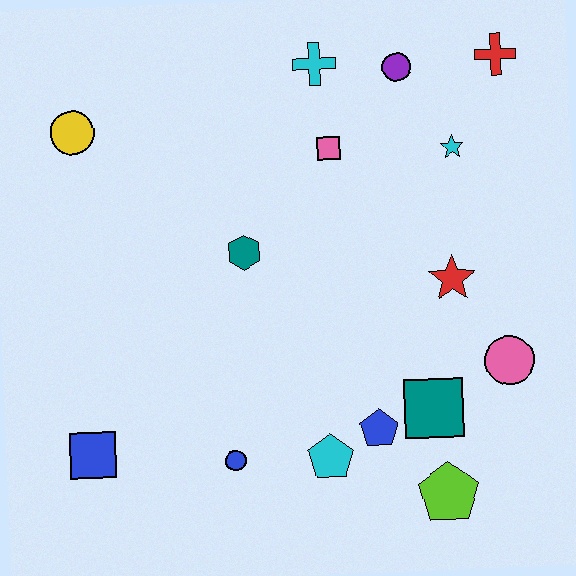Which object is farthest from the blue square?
The red cross is farthest from the blue square.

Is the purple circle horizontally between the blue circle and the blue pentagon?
No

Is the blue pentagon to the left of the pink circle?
Yes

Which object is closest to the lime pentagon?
The teal square is closest to the lime pentagon.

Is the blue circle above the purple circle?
No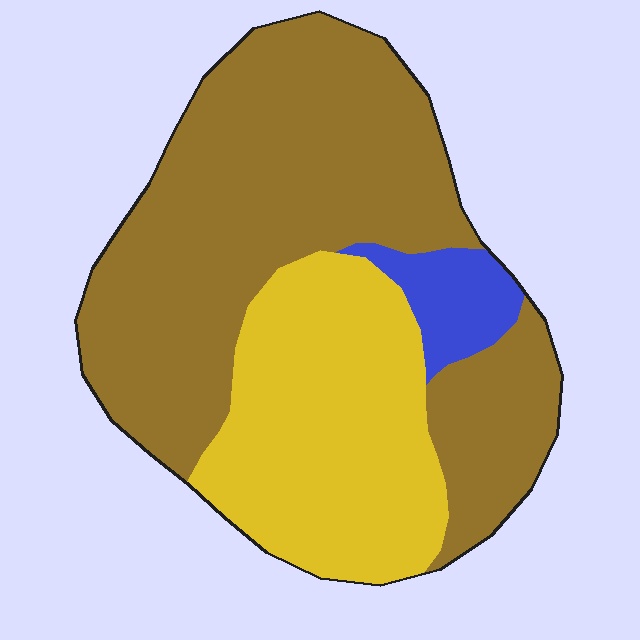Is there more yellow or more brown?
Brown.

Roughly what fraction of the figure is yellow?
Yellow covers 33% of the figure.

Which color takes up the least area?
Blue, at roughly 5%.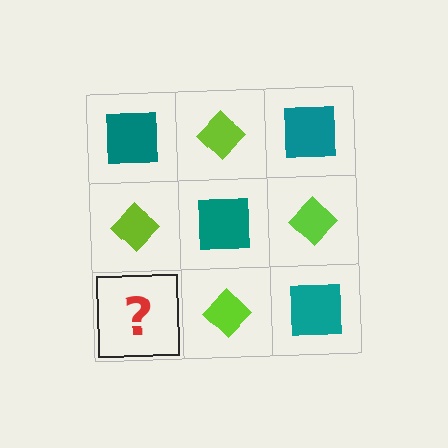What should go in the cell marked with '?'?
The missing cell should contain a teal square.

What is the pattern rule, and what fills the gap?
The rule is that it alternates teal square and lime diamond in a checkerboard pattern. The gap should be filled with a teal square.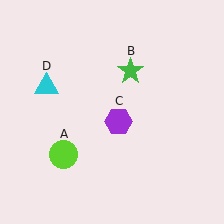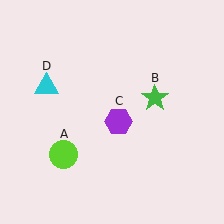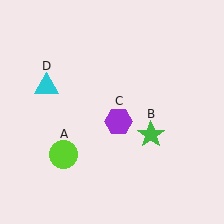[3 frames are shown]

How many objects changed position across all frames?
1 object changed position: green star (object B).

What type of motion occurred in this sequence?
The green star (object B) rotated clockwise around the center of the scene.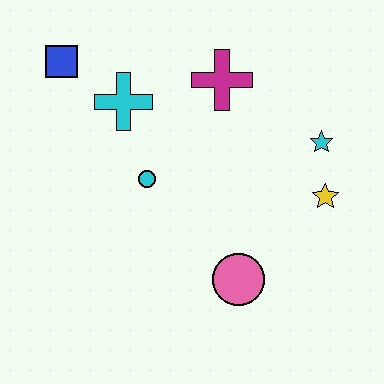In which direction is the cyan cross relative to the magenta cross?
The cyan cross is to the left of the magenta cross.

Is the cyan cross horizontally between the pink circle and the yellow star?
No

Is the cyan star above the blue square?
No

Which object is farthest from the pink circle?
The blue square is farthest from the pink circle.